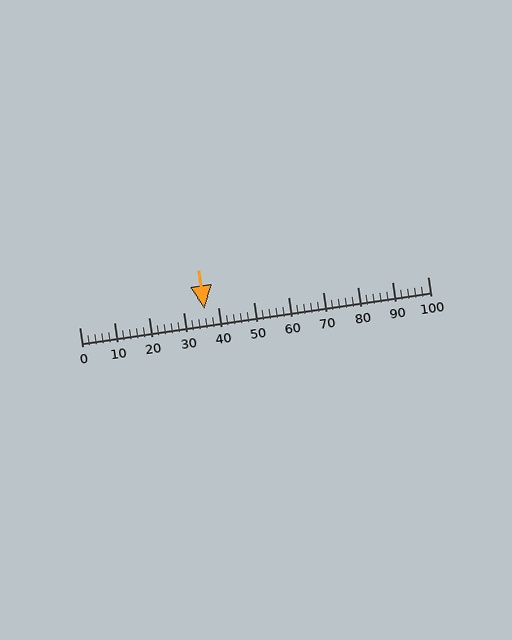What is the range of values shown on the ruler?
The ruler shows values from 0 to 100.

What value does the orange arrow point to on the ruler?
The orange arrow points to approximately 36.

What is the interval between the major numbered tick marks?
The major tick marks are spaced 10 units apart.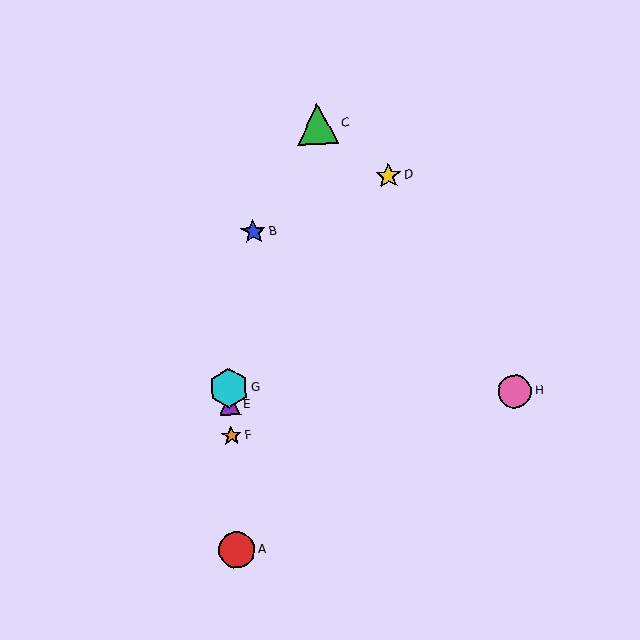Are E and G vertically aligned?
Yes, both are at x≈230.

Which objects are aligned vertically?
Objects A, E, F, G are aligned vertically.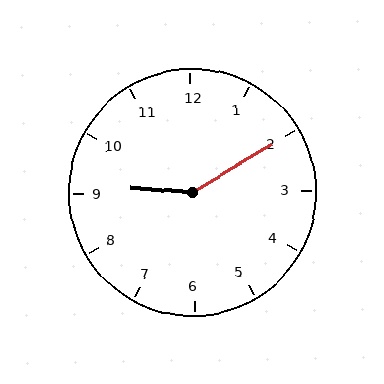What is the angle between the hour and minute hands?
Approximately 145 degrees.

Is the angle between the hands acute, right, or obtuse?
It is obtuse.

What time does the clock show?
9:10.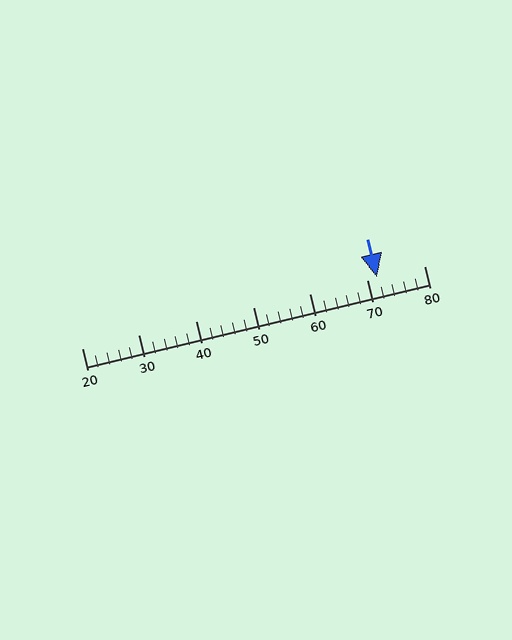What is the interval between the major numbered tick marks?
The major tick marks are spaced 10 units apart.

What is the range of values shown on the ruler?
The ruler shows values from 20 to 80.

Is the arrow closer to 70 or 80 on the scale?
The arrow is closer to 70.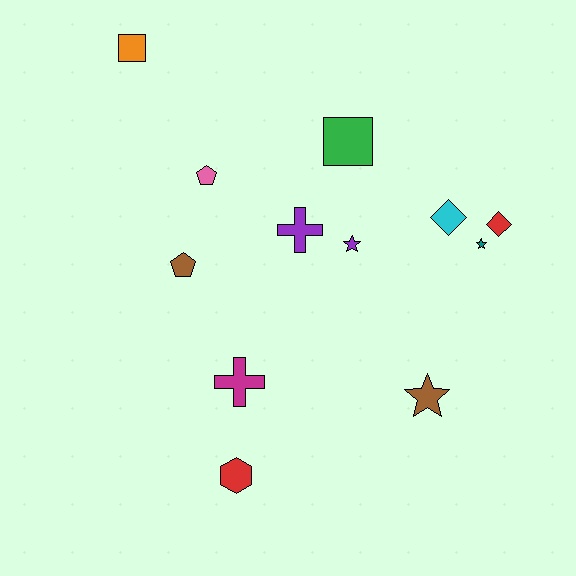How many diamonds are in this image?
There are 2 diamonds.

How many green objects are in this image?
There is 1 green object.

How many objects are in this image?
There are 12 objects.